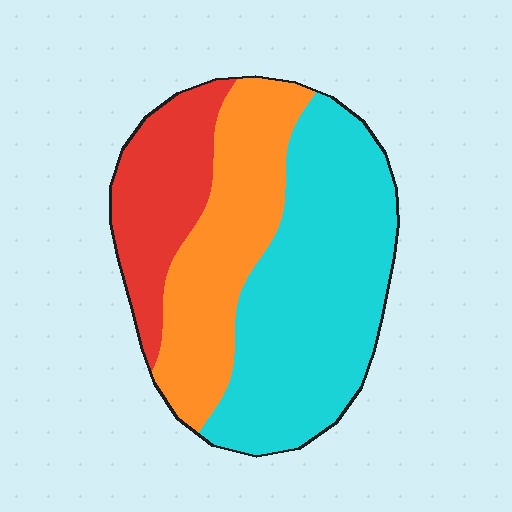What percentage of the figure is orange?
Orange takes up about one third (1/3) of the figure.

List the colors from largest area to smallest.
From largest to smallest: cyan, orange, red.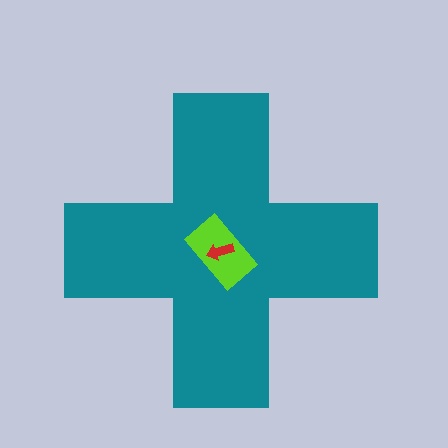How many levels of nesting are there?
3.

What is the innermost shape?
The red arrow.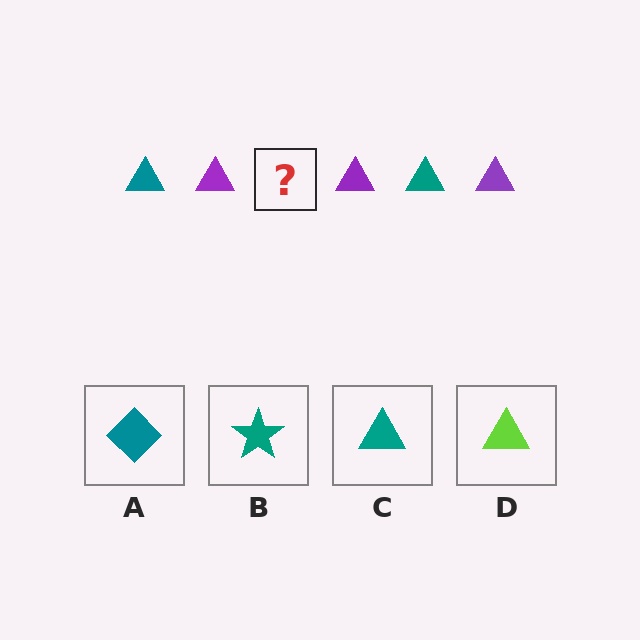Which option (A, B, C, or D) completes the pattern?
C.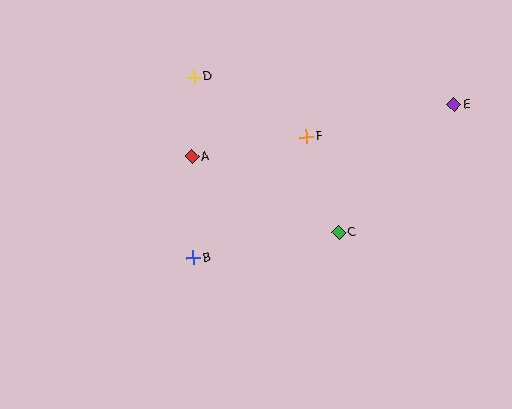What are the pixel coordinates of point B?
Point B is at (193, 258).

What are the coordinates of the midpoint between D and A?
The midpoint between D and A is at (193, 117).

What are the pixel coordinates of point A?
Point A is at (192, 157).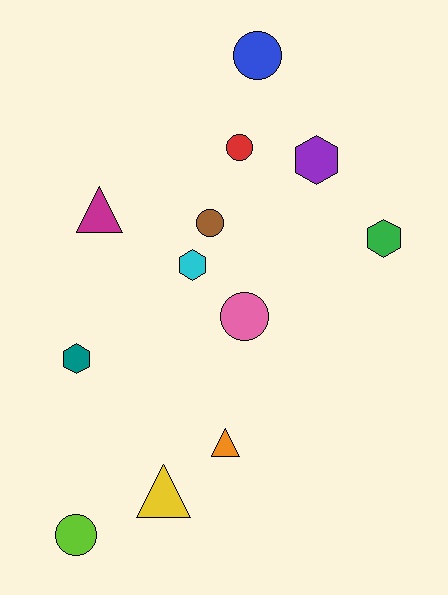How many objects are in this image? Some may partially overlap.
There are 12 objects.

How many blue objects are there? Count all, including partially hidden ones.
There is 1 blue object.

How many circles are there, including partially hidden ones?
There are 5 circles.